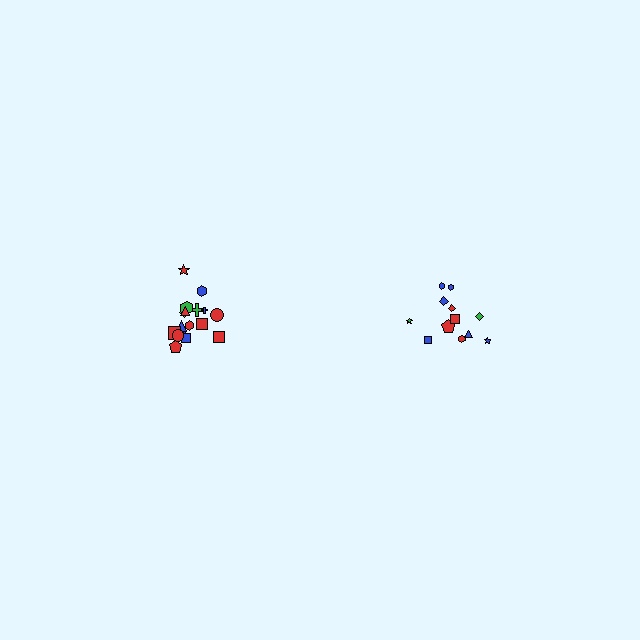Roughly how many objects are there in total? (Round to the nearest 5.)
Roughly 30 objects in total.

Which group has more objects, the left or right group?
The left group.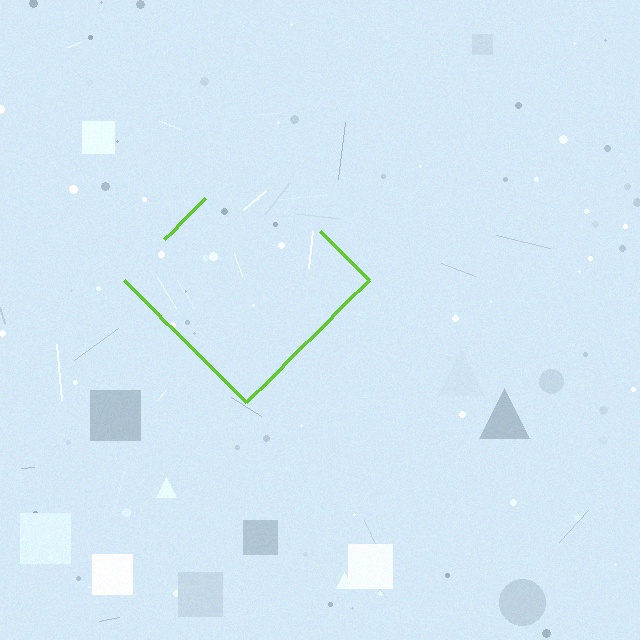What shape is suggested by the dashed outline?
The dashed outline suggests a diamond.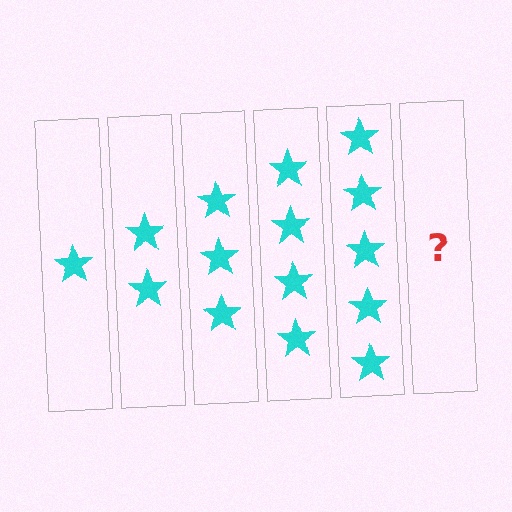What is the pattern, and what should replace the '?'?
The pattern is that each step adds one more star. The '?' should be 6 stars.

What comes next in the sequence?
The next element should be 6 stars.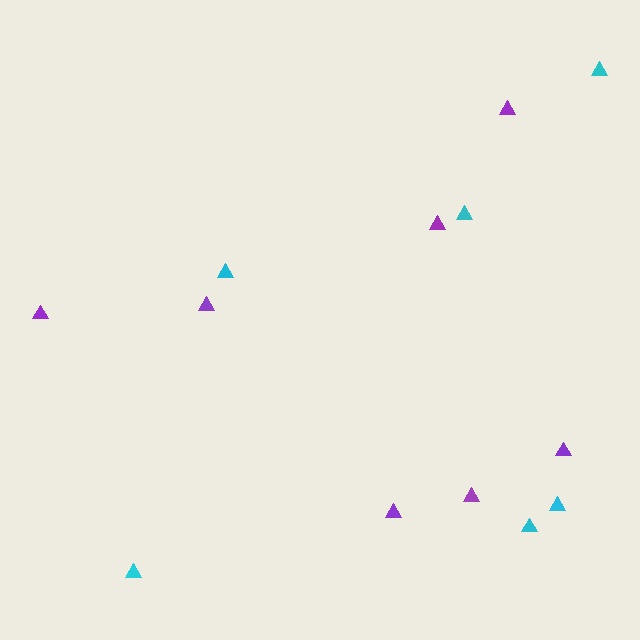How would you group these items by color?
There are 2 groups: one group of purple triangles (7) and one group of cyan triangles (6).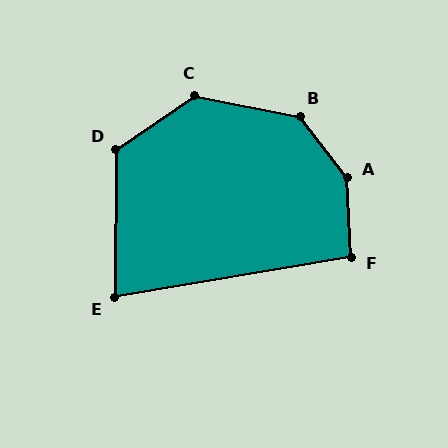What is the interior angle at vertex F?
Approximately 97 degrees (obtuse).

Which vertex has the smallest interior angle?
E, at approximately 80 degrees.